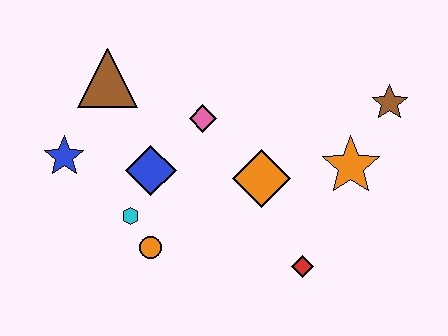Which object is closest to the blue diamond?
The cyan hexagon is closest to the blue diamond.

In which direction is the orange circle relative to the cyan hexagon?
The orange circle is below the cyan hexagon.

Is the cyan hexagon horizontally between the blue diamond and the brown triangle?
Yes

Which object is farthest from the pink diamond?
The brown star is farthest from the pink diamond.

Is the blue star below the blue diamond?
No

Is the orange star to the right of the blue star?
Yes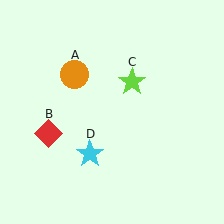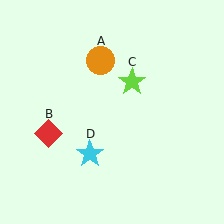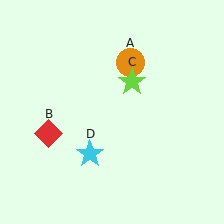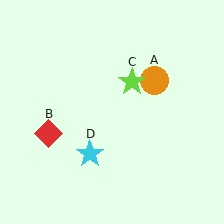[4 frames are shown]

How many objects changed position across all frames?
1 object changed position: orange circle (object A).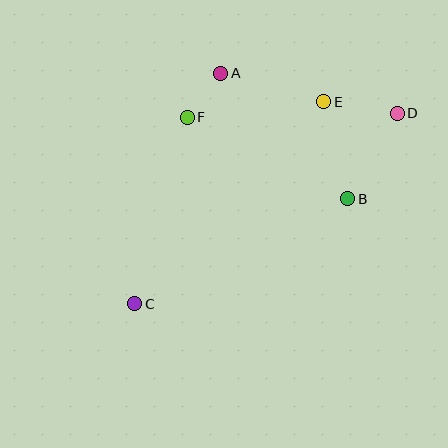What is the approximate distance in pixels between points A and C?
The distance between A and C is approximately 246 pixels.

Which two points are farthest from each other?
Points C and D are farthest from each other.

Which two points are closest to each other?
Points A and F are closest to each other.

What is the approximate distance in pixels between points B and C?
The distance between B and C is approximately 237 pixels.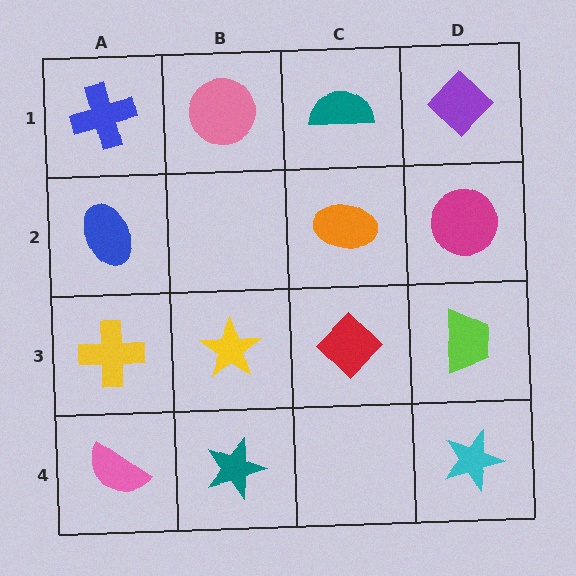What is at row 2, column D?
A magenta circle.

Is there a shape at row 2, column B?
No, that cell is empty.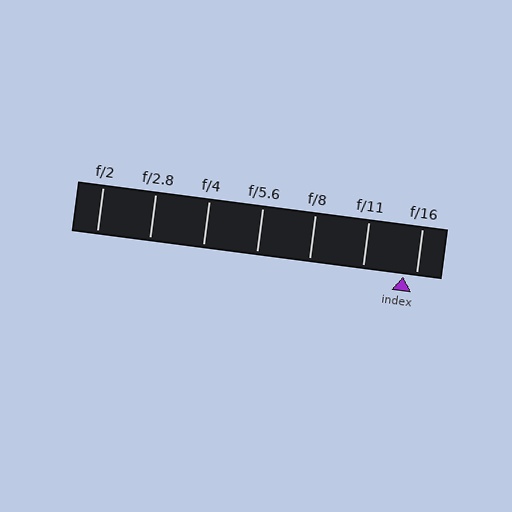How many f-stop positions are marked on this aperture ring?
There are 7 f-stop positions marked.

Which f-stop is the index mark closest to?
The index mark is closest to f/16.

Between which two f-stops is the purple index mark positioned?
The index mark is between f/11 and f/16.